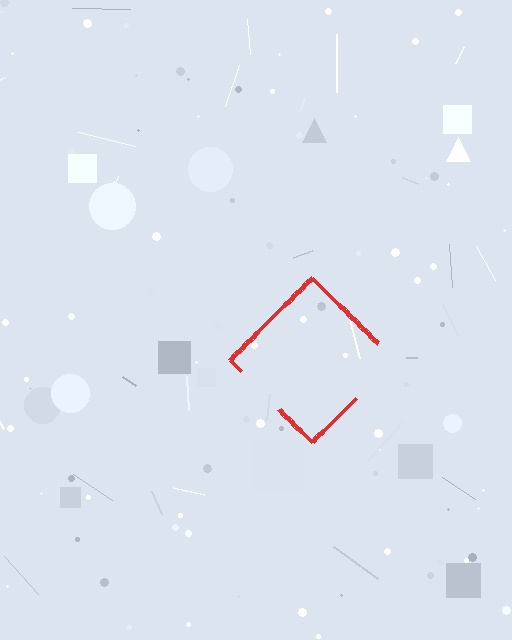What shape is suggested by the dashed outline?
The dashed outline suggests a diamond.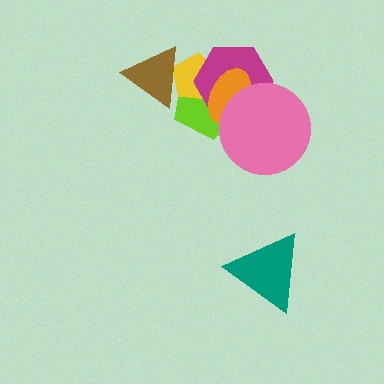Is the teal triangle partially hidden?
No, no other shape covers it.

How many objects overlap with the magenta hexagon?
4 objects overlap with the magenta hexagon.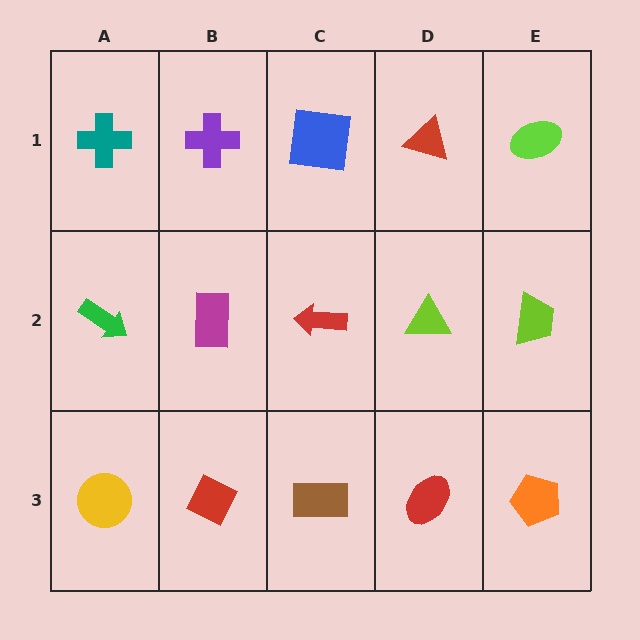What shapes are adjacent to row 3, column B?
A magenta rectangle (row 2, column B), a yellow circle (row 3, column A), a brown rectangle (row 3, column C).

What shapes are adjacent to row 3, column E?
A lime trapezoid (row 2, column E), a red ellipse (row 3, column D).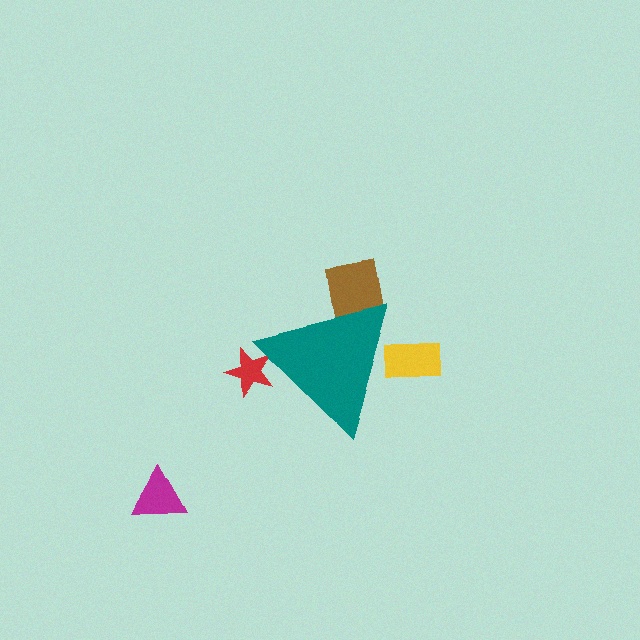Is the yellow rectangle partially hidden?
Yes, the yellow rectangle is partially hidden behind the teal triangle.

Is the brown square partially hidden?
Yes, the brown square is partially hidden behind the teal triangle.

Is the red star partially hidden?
Yes, the red star is partially hidden behind the teal triangle.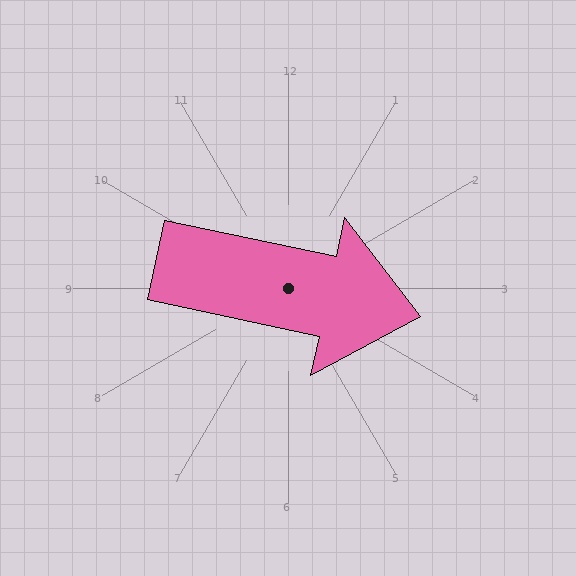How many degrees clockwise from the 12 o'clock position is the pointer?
Approximately 102 degrees.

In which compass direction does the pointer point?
East.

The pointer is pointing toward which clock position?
Roughly 3 o'clock.